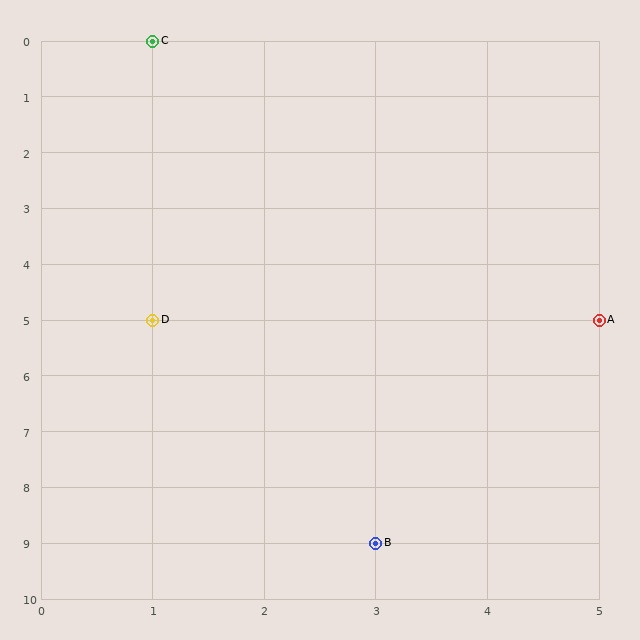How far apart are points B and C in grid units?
Points B and C are 2 columns and 9 rows apart (about 9.2 grid units diagonally).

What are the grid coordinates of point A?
Point A is at grid coordinates (5, 5).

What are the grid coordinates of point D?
Point D is at grid coordinates (1, 5).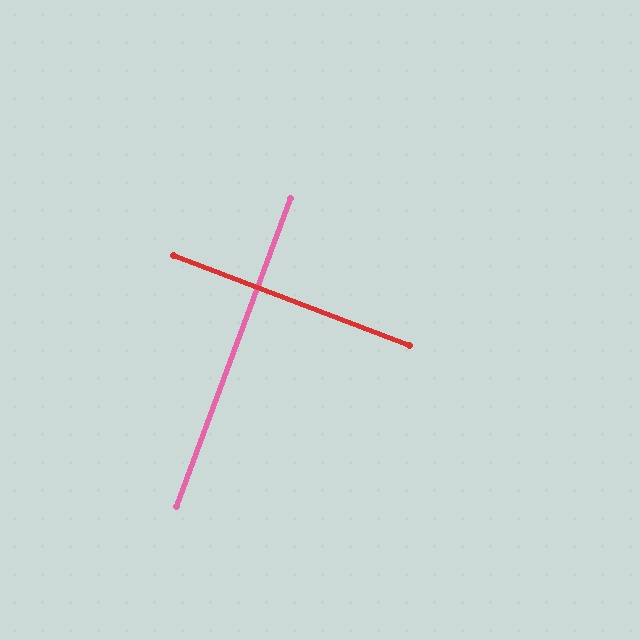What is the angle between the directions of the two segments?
Approximately 89 degrees.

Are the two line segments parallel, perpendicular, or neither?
Perpendicular — they meet at approximately 89°.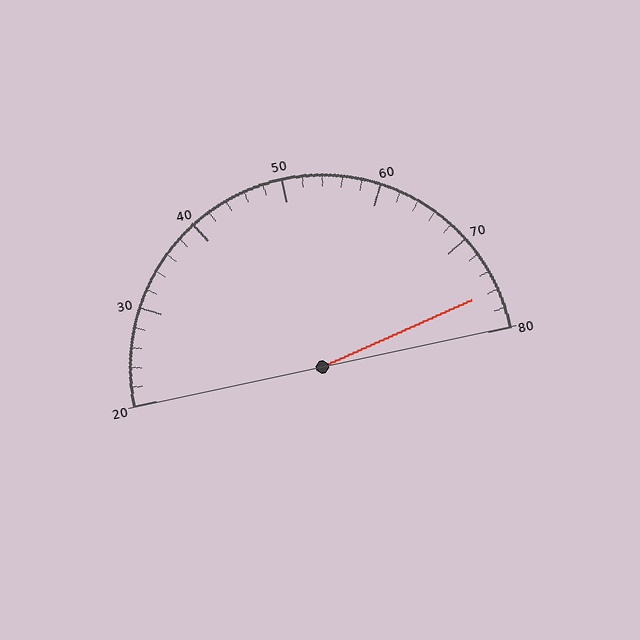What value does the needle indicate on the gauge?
The needle indicates approximately 76.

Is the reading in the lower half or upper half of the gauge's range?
The reading is in the upper half of the range (20 to 80).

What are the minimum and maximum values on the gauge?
The gauge ranges from 20 to 80.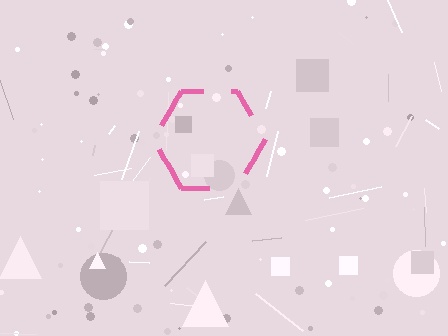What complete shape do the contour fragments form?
The contour fragments form a hexagon.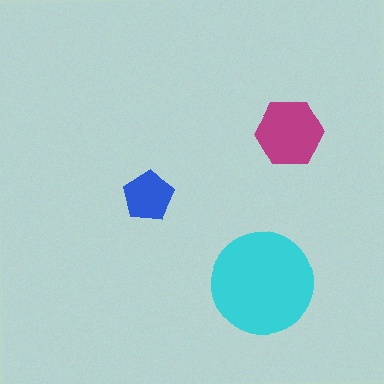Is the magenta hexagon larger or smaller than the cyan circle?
Smaller.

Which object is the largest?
The cyan circle.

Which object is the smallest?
The blue pentagon.